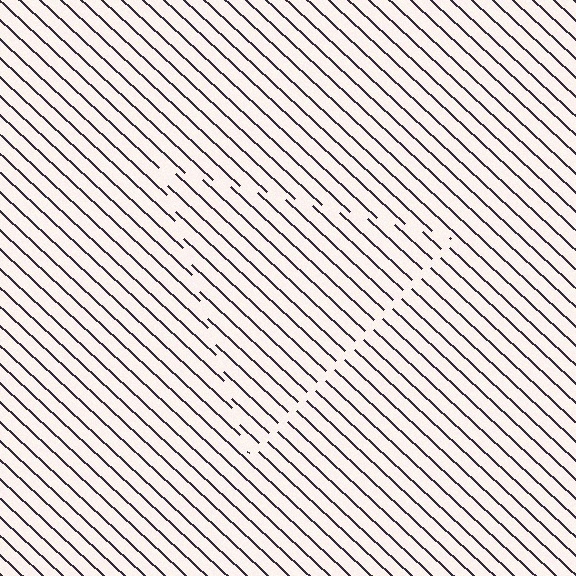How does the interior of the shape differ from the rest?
The interior of the shape contains the same grating, shifted by half a period — the contour is defined by the phase discontinuity where line-ends from the inner and outer gratings abut.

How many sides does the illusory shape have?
3 sides — the line-ends trace a triangle.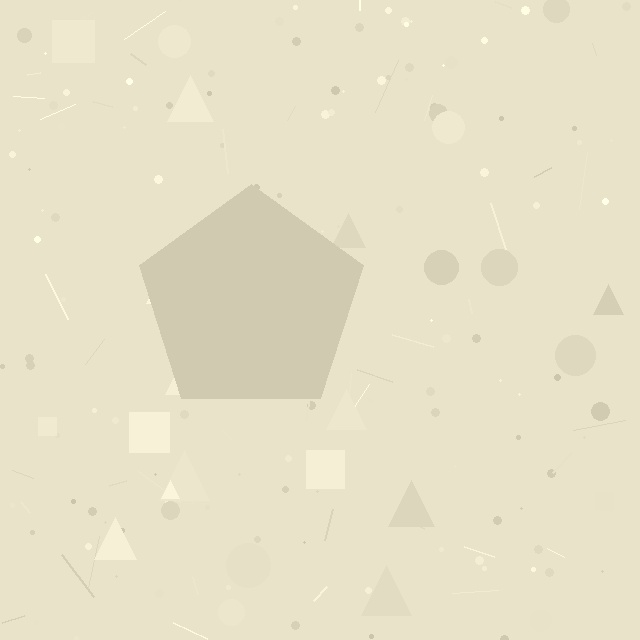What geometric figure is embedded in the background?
A pentagon is embedded in the background.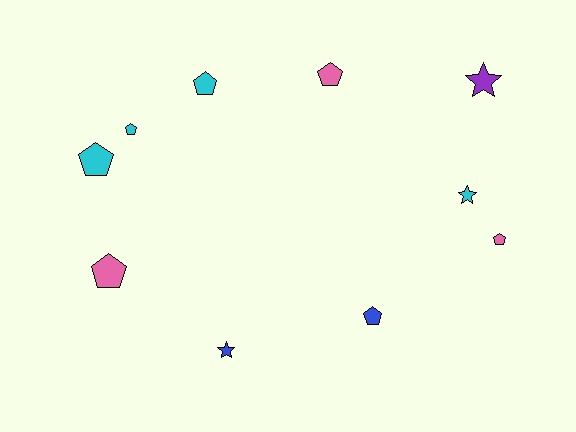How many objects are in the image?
There are 10 objects.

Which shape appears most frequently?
Pentagon, with 7 objects.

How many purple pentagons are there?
There are no purple pentagons.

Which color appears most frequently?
Cyan, with 4 objects.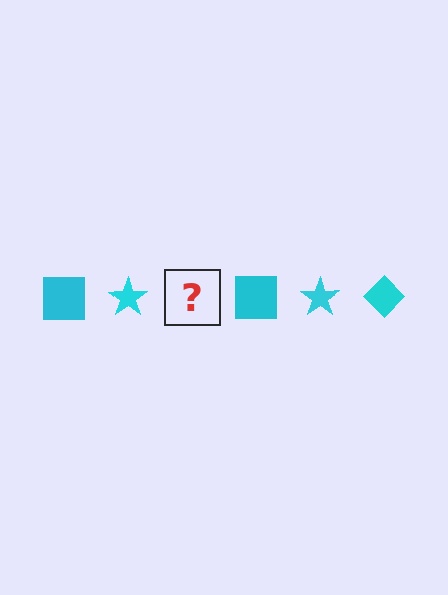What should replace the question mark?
The question mark should be replaced with a cyan diamond.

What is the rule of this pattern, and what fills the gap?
The rule is that the pattern cycles through square, star, diamond shapes in cyan. The gap should be filled with a cyan diamond.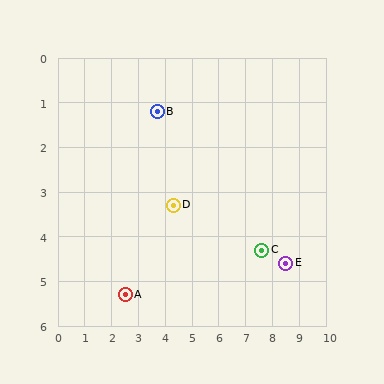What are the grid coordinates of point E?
Point E is at approximately (8.5, 4.6).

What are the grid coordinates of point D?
Point D is at approximately (4.3, 3.3).